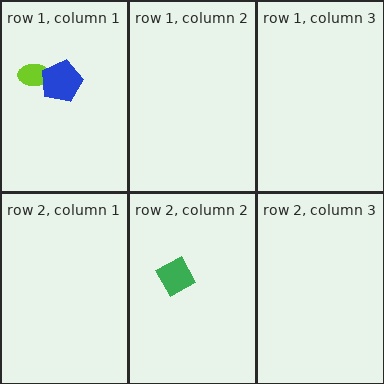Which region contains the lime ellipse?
The row 1, column 1 region.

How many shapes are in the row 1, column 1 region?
2.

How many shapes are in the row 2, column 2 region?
1.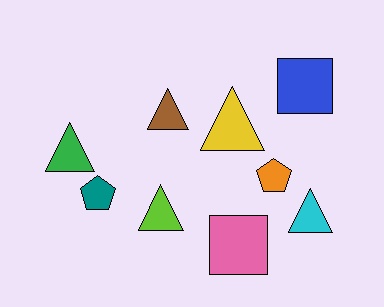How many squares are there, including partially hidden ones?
There are 2 squares.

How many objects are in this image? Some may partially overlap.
There are 9 objects.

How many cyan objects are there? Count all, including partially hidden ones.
There is 1 cyan object.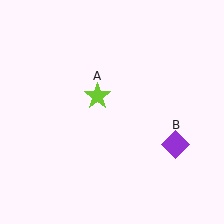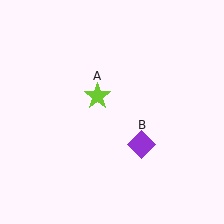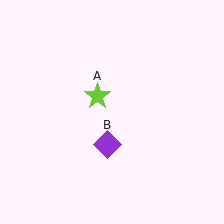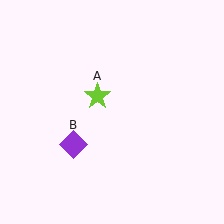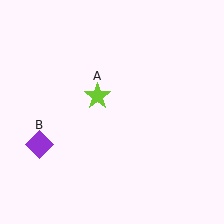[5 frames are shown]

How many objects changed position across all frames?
1 object changed position: purple diamond (object B).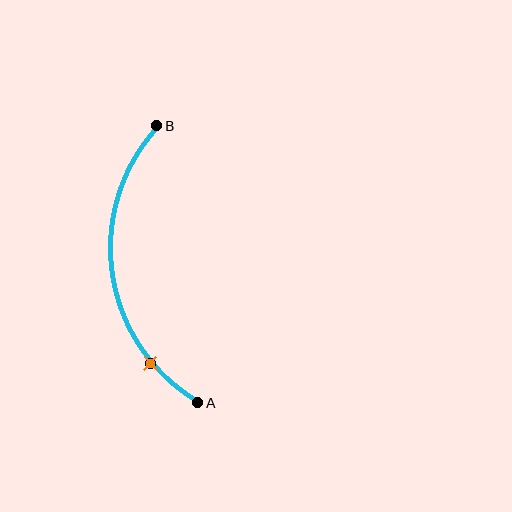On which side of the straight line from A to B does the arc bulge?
The arc bulges to the left of the straight line connecting A and B.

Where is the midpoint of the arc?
The arc midpoint is the point on the curve farthest from the straight line joining A and B. It sits to the left of that line.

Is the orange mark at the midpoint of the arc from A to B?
No. The orange mark lies on the arc but is closer to endpoint A. The arc midpoint would be at the point on the curve equidistant along the arc from both A and B.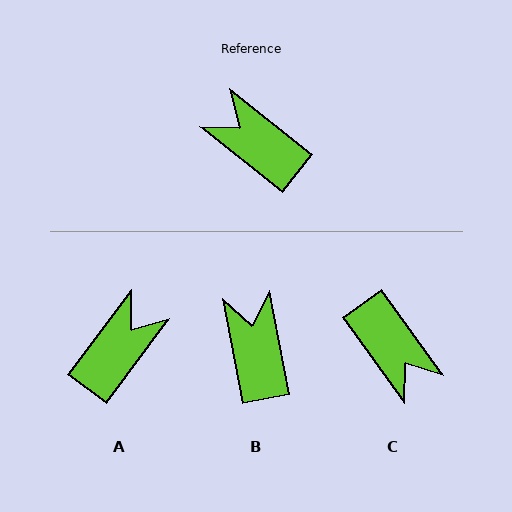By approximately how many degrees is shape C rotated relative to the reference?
Approximately 164 degrees counter-clockwise.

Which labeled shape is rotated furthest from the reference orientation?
C, about 164 degrees away.